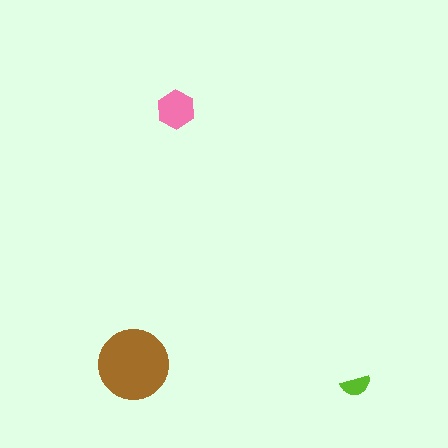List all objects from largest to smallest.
The brown circle, the pink hexagon, the lime semicircle.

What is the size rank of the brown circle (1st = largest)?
1st.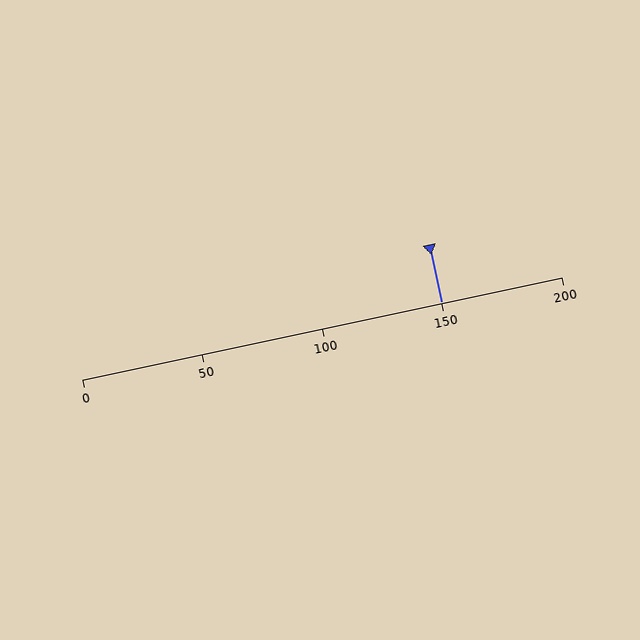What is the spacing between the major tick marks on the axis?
The major ticks are spaced 50 apart.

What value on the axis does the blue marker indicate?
The marker indicates approximately 150.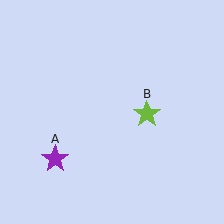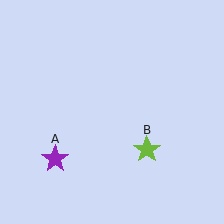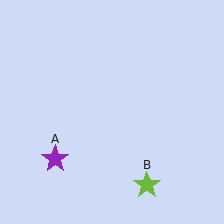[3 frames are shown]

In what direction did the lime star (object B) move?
The lime star (object B) moved down.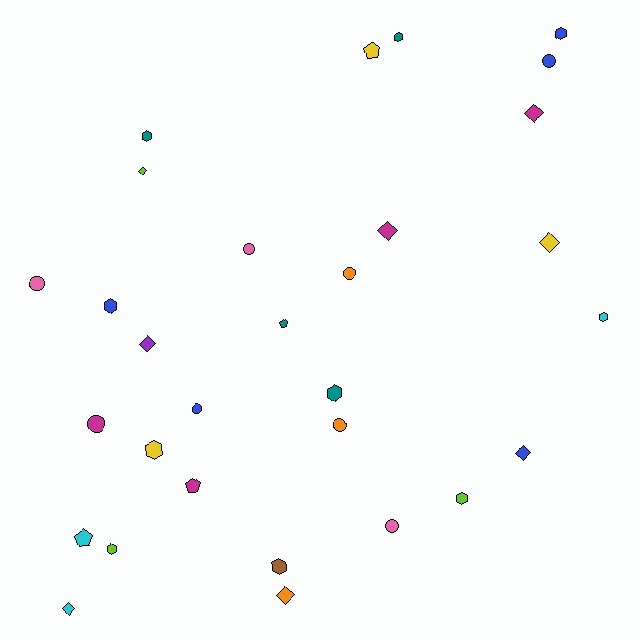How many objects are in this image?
There are 30 objects.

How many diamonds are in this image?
There are 8 diamonds.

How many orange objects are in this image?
There are 3 orange objects.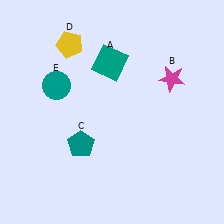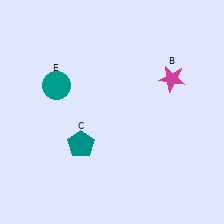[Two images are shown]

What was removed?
The yellow pentagon (D), the teal square (A) were removed in Image 2.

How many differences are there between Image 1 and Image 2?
There are 2 differences between the two images.